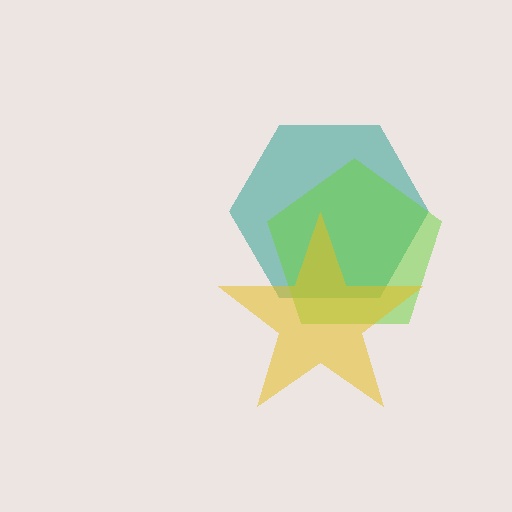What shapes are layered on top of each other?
The layered shapes are: a teal hexagon, a lime pentagon, a yellow star.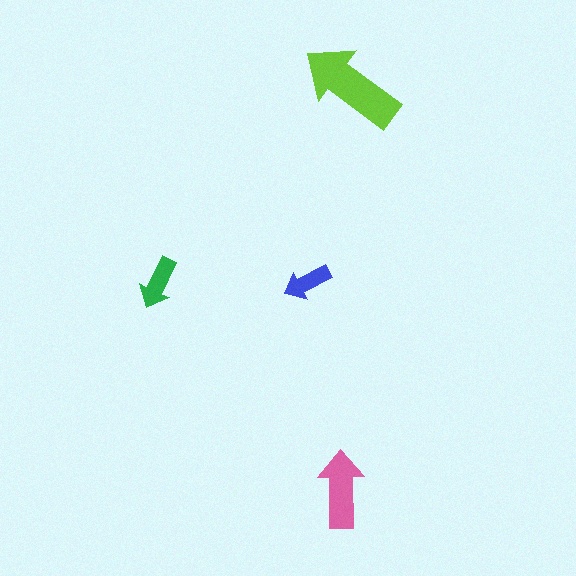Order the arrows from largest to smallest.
the lime one, the pink one, the green one, the blue one.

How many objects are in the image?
There are 4 objects in the image.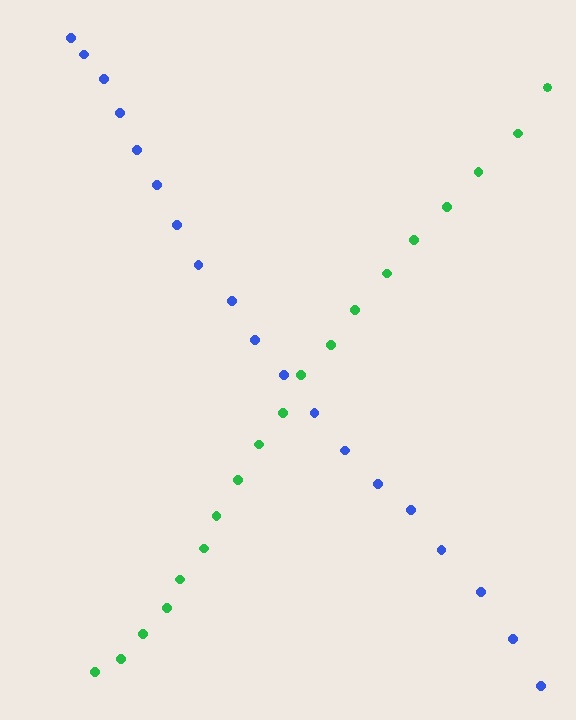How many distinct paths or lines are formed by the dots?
There are 2 distinct paths.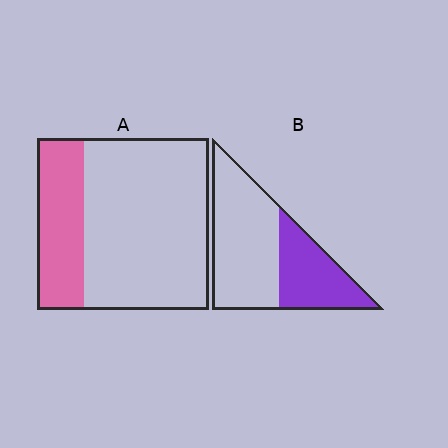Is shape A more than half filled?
No.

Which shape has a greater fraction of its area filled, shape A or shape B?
Shape B.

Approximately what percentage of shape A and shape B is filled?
A is approximately 25% and B is approximately 35%.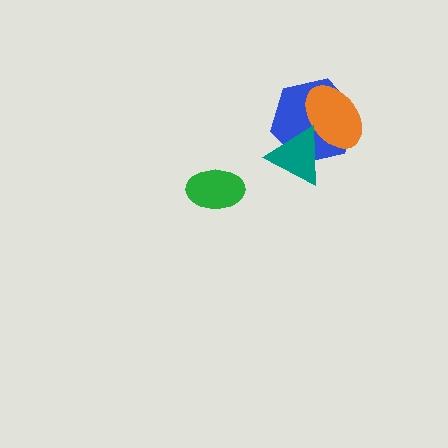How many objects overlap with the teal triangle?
2 objects overlap with the teal triangle.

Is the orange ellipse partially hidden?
Yes, it is partially covered by another shape.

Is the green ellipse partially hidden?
No, no other shape covers it.